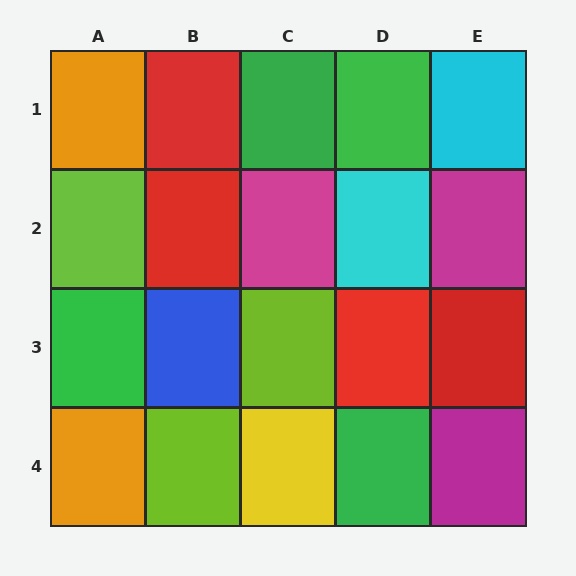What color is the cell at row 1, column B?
Red.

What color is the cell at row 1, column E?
Cyan.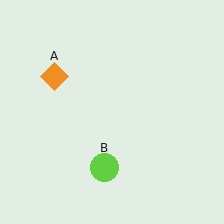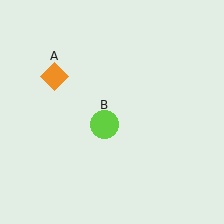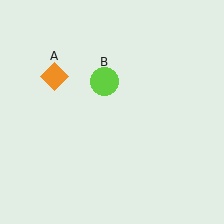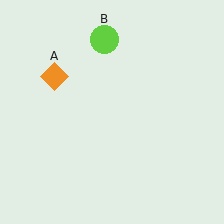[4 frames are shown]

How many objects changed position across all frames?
1 object changed position: lime circle (object B).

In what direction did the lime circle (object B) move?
The lime circle (object B) moved up.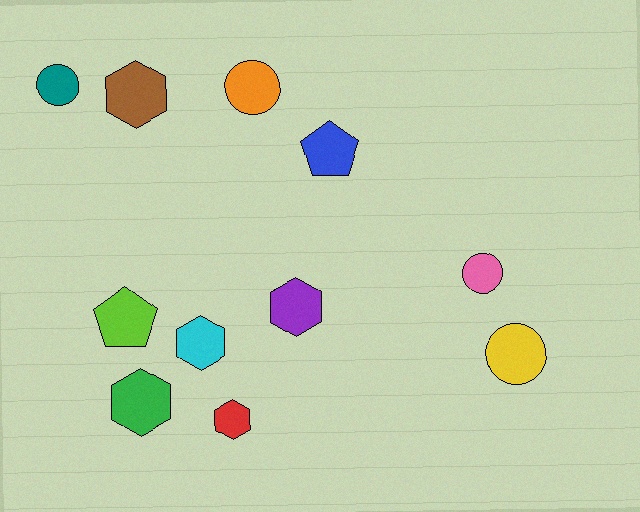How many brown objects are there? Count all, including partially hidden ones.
There is 1 brown object.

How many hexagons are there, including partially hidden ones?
There are 5 hexagons.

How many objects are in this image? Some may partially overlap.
There are 11 objects.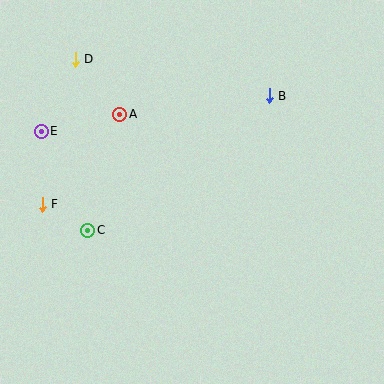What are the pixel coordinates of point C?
Point C is at (88, 230).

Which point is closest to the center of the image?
Point A at (120, 114) is closest to the center.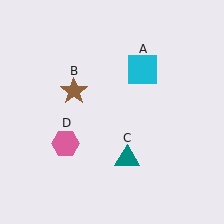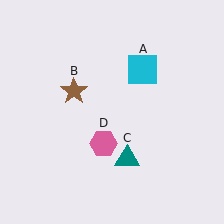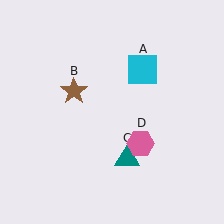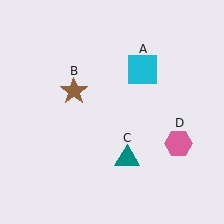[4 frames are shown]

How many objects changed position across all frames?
1 object changed position: pink hexagon (object D).